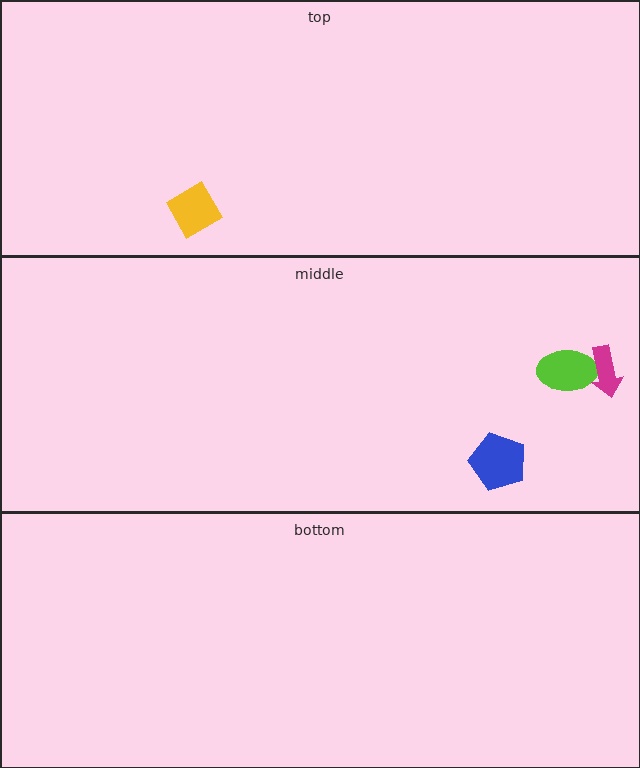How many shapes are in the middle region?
3.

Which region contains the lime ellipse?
The middle region.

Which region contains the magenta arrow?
The middle region.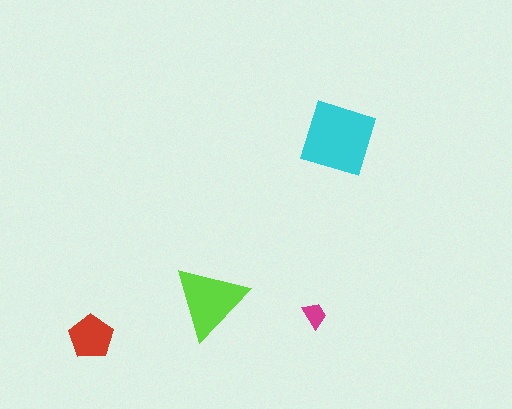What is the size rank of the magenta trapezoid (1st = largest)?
4th.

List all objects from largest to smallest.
The cyan square, the lime triangle, the red pentagon, the magenta trapezoid.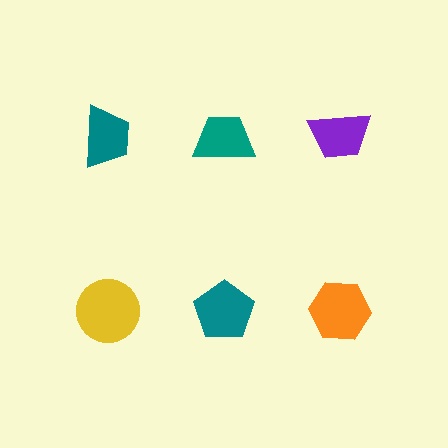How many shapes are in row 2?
3 shapes.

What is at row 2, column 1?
A yellow circle.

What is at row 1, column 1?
A teal trapezoid.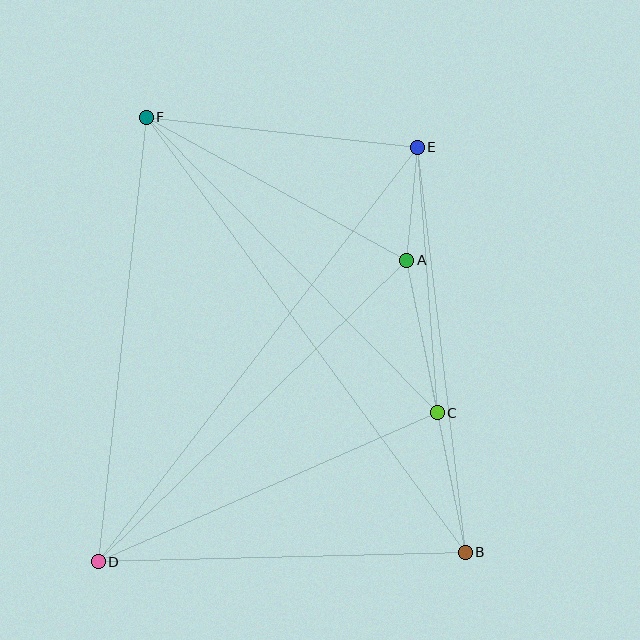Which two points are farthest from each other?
Points B and F are farthest from each other.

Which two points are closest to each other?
Points A and E are closest to each other.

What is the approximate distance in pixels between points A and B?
The distance between A and B is approximately 298 pixels.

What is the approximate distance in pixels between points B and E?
The distance between B and E is approximately 408 pixels.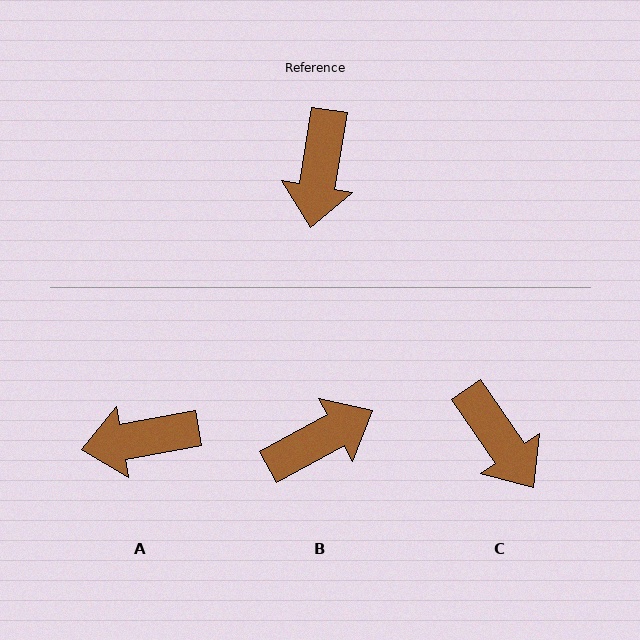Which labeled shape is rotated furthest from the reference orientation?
B, about 128 degrees away.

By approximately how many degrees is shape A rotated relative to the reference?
Approximately 71 degrees clockwise.